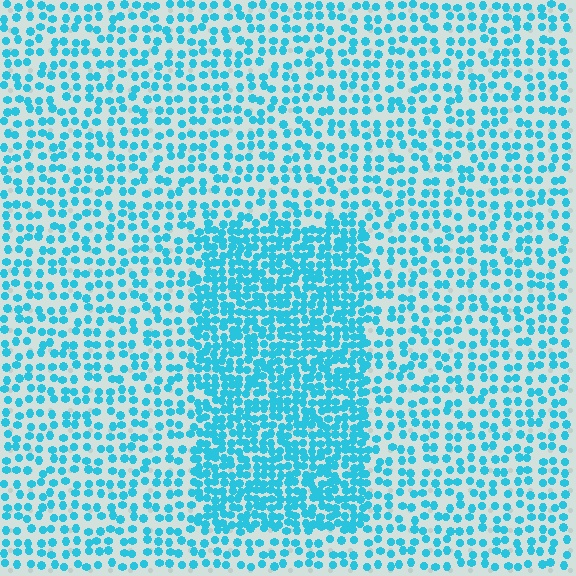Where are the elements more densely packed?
The elements are more densely packed inside the rectangle boundary.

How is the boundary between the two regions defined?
The boundary is defined by a change in element density (approximately 2.1x ratio). All elements are the same color, size, and shape.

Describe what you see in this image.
The image contains small cyan elements arranged at two different densities. A rectangle-shaped region is visible where the elements are more densely packed than the surrounding area.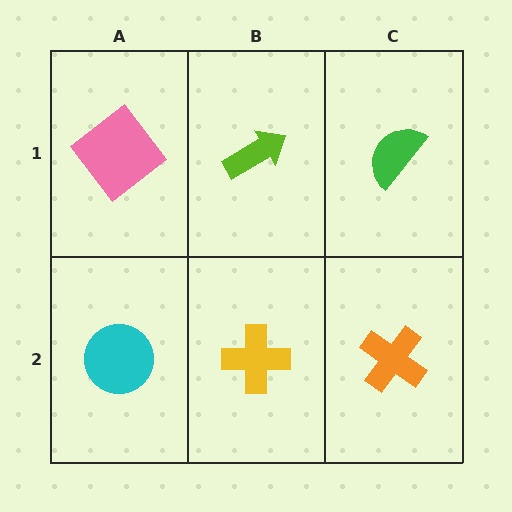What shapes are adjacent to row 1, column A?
A cyan circle (row 2, column A), a lime arrow (row 1, column B).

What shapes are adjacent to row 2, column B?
A lime arrow (row 1, column B), a cyan circle (row 2, column A), an orange cross (row 2, column C).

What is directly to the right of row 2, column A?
A yellow cross.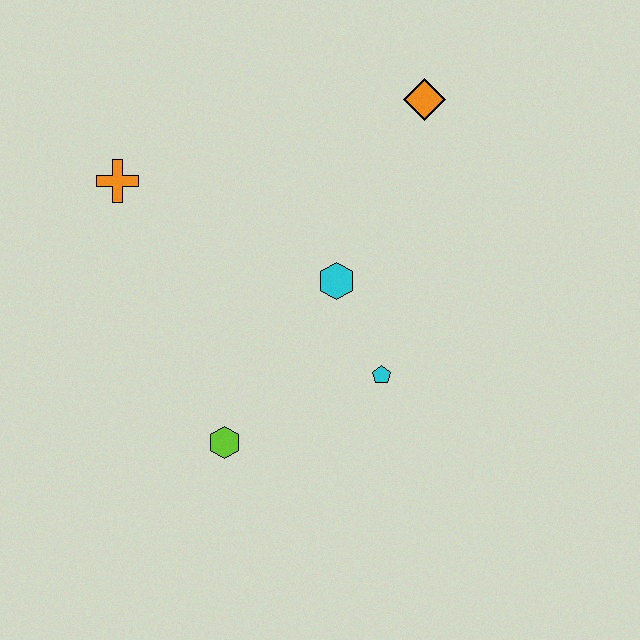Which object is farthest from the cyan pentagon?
The orange cross is farthest from the cyan pentagon.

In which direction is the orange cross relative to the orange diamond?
The orange cross is to the left of the orange diamond.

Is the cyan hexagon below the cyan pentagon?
No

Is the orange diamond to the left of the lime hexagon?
No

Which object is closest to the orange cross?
The cyan hexagon is closest to the orange cross.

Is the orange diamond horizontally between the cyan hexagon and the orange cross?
No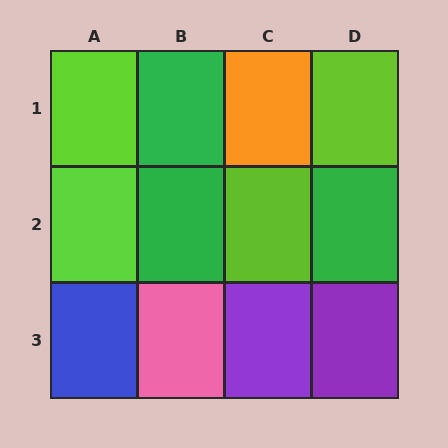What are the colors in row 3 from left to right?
Blue, pink, purple, purple.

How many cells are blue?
1 cell is blue.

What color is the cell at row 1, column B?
Green.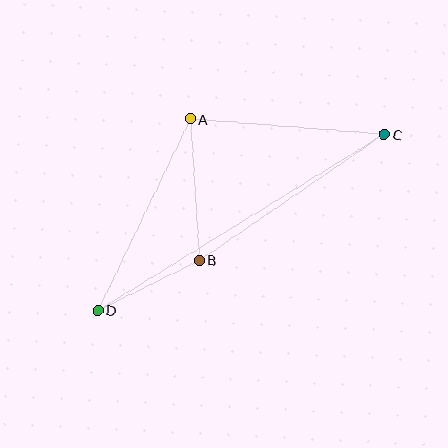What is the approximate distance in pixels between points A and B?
The distance between A and B is approximately 141 pixels.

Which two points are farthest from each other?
Points C and D are farthest from each other.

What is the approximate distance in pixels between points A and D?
The distance between A and D is approximately 213 pixels.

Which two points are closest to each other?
Points B and D are closest to each other.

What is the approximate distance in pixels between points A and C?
The distance between A and C is approximately 195 pixels.